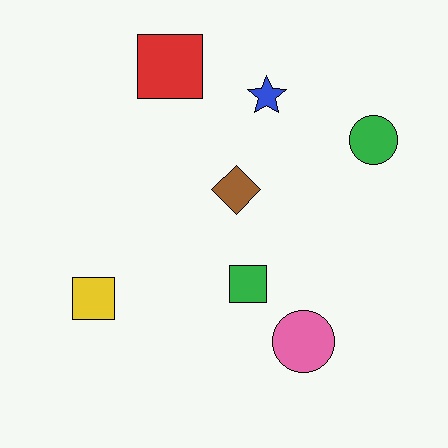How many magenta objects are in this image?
There are no magenta objects.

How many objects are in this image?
There are 7 objects.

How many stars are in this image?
There is 1 star.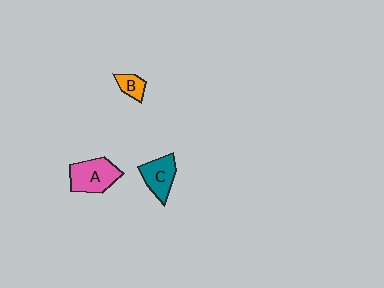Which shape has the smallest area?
Shape B (orange).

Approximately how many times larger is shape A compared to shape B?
Approximately 2.5 times.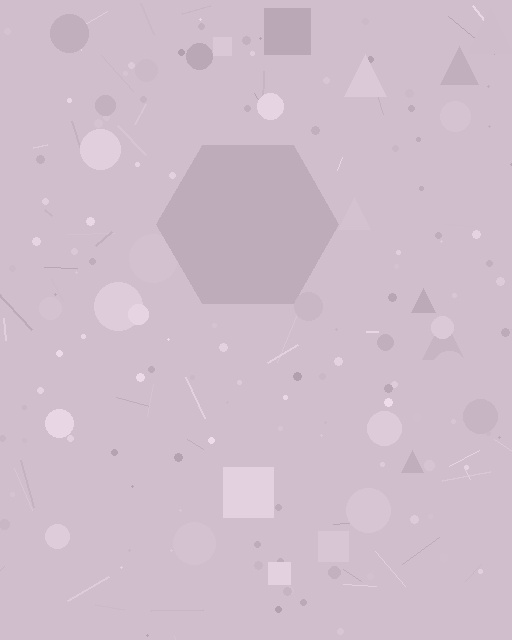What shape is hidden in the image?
A hexagon is hidden in the image.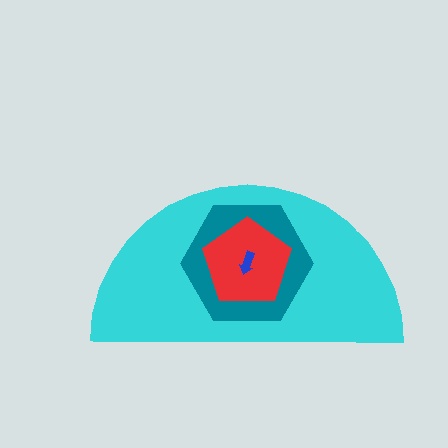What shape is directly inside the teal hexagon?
The red pentagon.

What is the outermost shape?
The cyan semicircle.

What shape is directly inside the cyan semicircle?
The teal hexagon.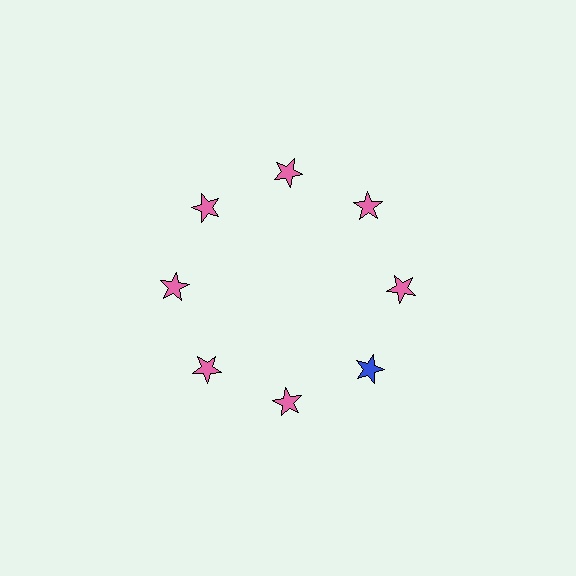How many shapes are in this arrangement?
There are 8 shapes arranged in a ring pattern.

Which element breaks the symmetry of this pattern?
The blue star at roughly the 4 o'clock position breaks the symmetry. All other shapes are pink stars.